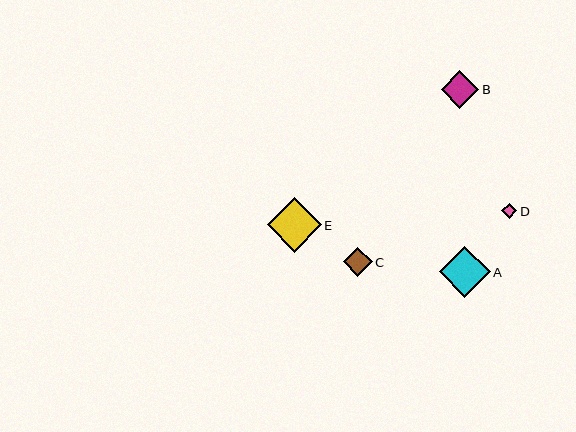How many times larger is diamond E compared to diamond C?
Diamond E is approximately 1.9 times the size of diamond C.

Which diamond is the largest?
Diamond E is the largest with a size of approximately 54 pixels.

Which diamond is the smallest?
Diamond D is the smallest with a size of approximately 15 pixels.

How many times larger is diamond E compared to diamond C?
Diamond E is approximately 1.9 times the size of diamond C.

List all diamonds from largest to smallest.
From largest to smallest: E, A, B, C, D.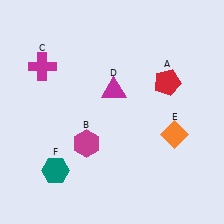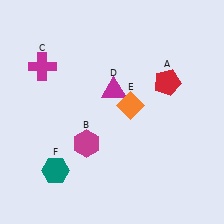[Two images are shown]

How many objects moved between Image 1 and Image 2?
1 object moved between the two images.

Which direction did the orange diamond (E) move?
The orange diamond (E) moved left.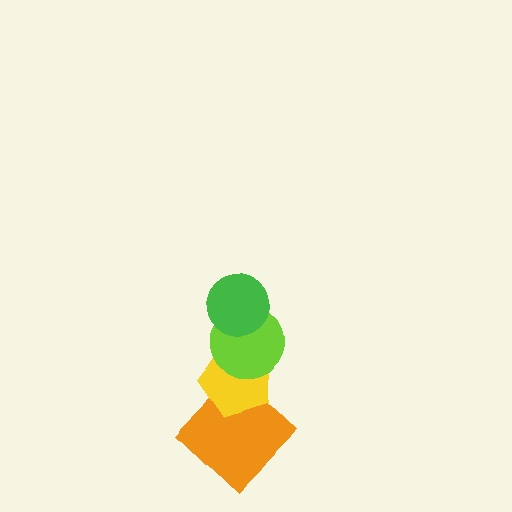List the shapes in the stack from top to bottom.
From top to bottom: the green circle, the lime circle, the yellow pentagon, the orange diamond.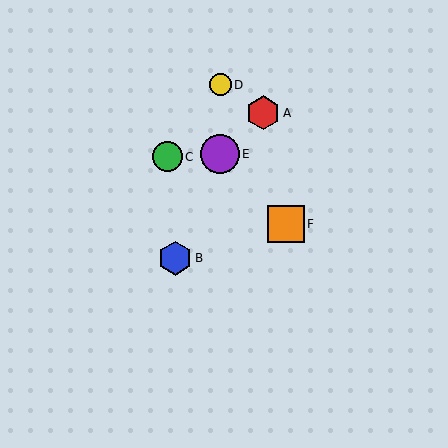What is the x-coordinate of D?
Object D is at x≈220.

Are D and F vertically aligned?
No, D is at x≈220 and F is at x≈286.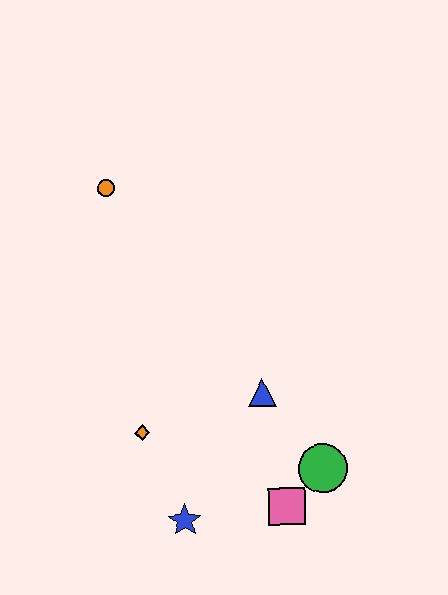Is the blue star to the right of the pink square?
No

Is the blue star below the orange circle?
Yes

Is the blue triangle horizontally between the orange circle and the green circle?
Yes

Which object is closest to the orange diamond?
The blue star is closest to the orange diamond.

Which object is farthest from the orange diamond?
The orange circle is farthest from the orange diamond.